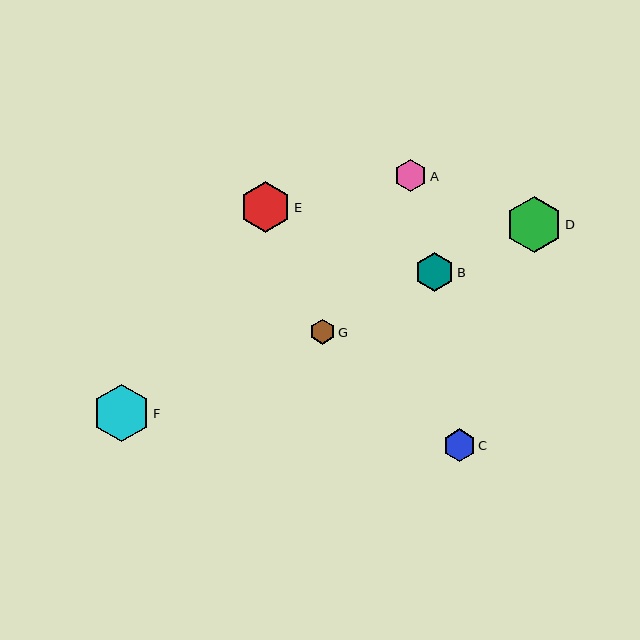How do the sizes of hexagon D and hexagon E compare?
Hexagon D and hexagon E are approximately the same size.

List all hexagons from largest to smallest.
From largest to smallest: F, D, E, B, C, A, G.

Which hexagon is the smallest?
Hexagon G is the smallest with a size of approximately 25 pixels.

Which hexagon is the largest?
Hexagon F is the largest with a size of approximately 58 pixels.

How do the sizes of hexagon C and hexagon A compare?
Hexagon C and hexagon A are approximately the same size.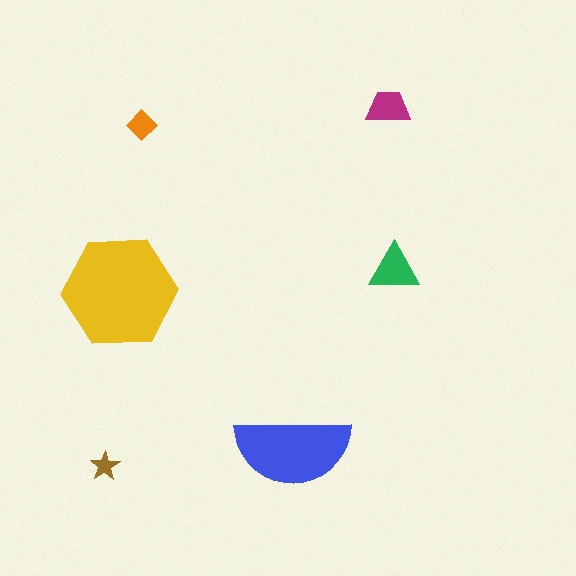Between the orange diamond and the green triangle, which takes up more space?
The green triangle.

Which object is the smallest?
The brown star.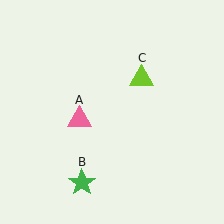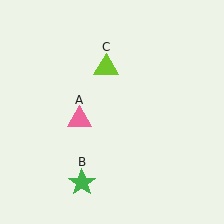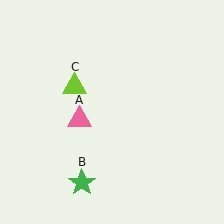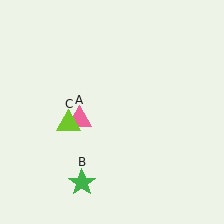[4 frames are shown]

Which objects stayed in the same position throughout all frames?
Pink triangle (object A) and green star (object B) remained stationary.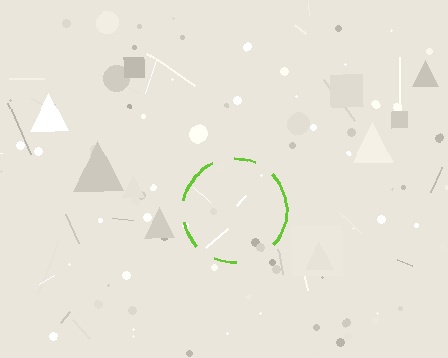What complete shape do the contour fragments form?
The contour fragments form a circle.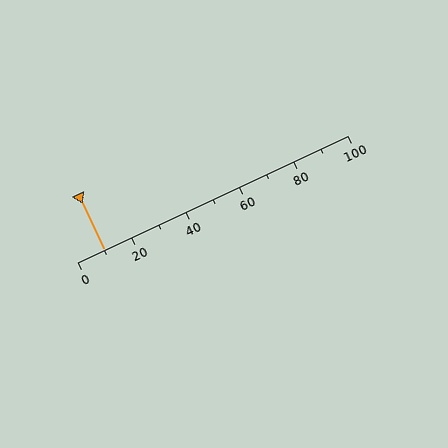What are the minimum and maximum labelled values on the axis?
The axis runs from 0 to 100.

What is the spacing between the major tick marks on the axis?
The major ticks are spaced 20 apart.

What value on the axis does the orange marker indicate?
The marker indicates approximately 10.